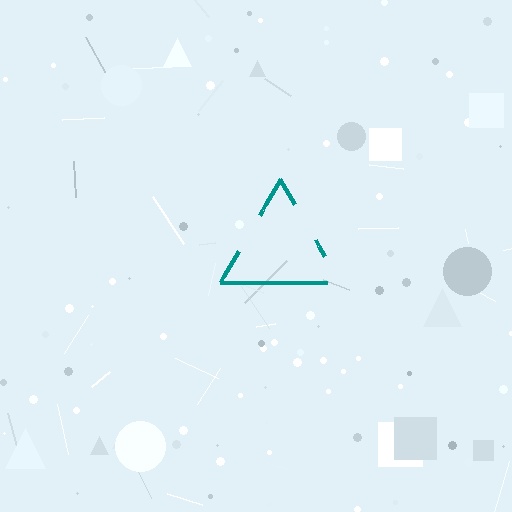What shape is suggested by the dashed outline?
The dashed outline suggests a triangle.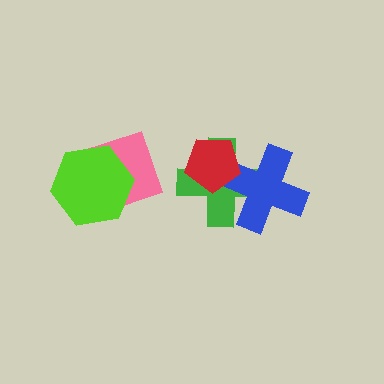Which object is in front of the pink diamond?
The lime hexagon is in front of the pink diamond.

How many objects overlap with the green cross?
2 objects overlap with the green cross.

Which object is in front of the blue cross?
The red pentagon is in front of the blue cross.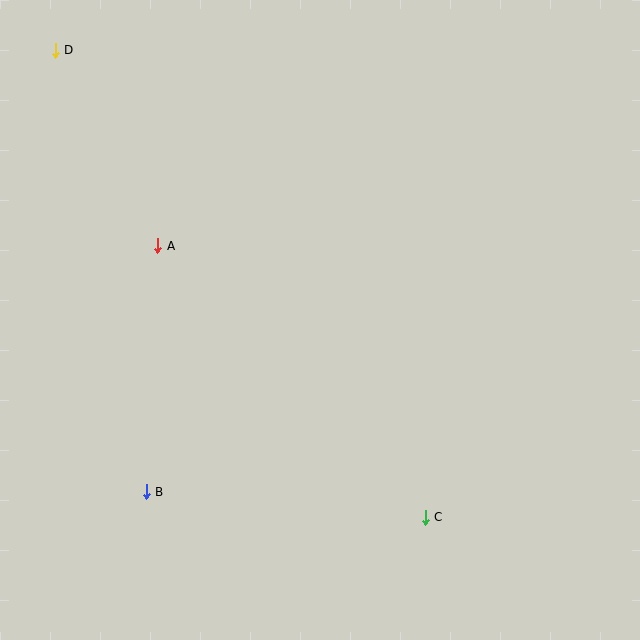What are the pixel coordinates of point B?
Point B is at (146, 492).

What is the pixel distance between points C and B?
The distance between C and B is 280 pixels.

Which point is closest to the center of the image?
Point A at (158, 246) is closest to the center.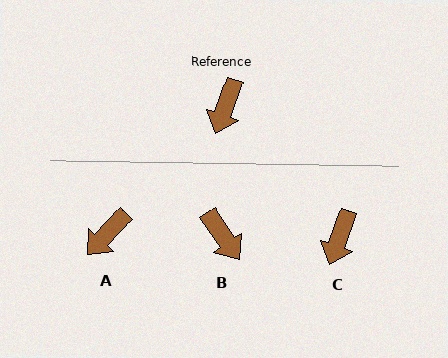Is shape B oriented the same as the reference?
No, it is off by about 54 degrees.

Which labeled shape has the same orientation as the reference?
C.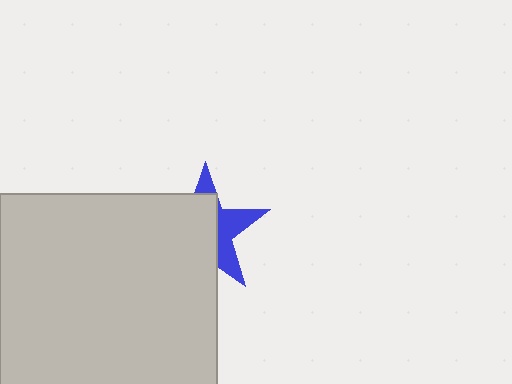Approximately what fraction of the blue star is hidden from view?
Roughly 62% of the blue star is hidden behind the light gray square.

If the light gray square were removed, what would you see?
You would see the complete blue star.